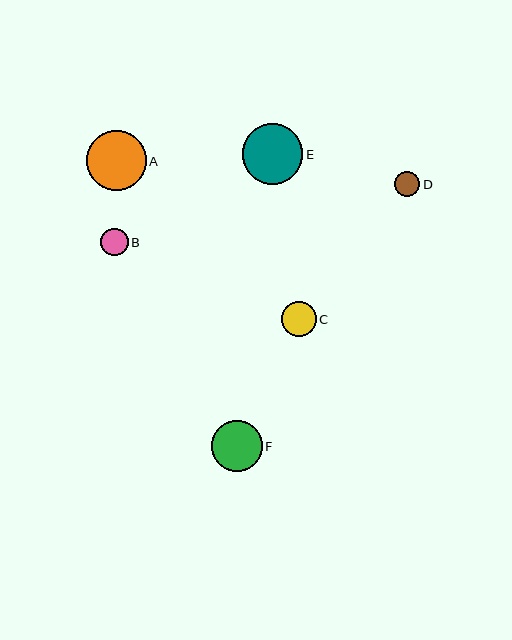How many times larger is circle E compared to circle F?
Circle E is approximately 1.2 times the size of circle F.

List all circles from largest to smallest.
From largest to smallest: E, A, F, C, B, D.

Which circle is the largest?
Circle E is the largest with a size of approximately 61 pixels.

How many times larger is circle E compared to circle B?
Circle E is approximately 2.2 times the size of circle B.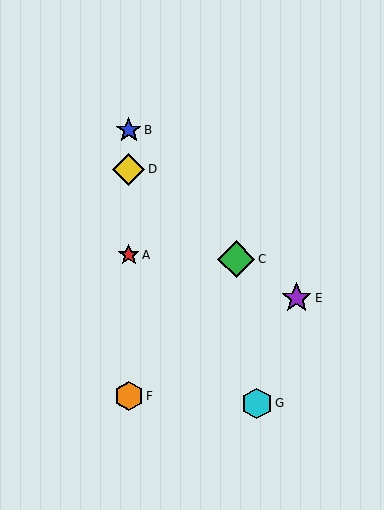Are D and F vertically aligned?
Yes, both are at x≈129.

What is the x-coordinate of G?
Object G is at x≈257.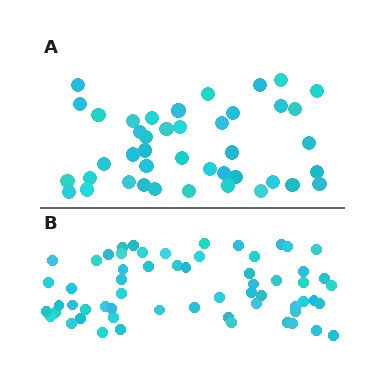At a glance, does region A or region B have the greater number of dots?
Region B (the bottom region) has more dots.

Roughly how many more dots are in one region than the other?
Region B has approximately 20 more dots than region A.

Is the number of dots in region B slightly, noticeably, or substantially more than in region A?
Region B has noticeably more, but not dramatically so. The ratio is roughly 1.4 to 1.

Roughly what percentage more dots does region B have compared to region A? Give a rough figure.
About 45% more.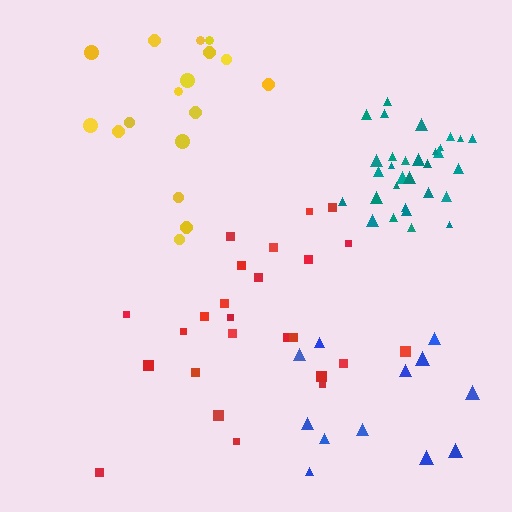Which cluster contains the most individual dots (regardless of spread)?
Teal (31).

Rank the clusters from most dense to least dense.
teal, red, yellow, blue.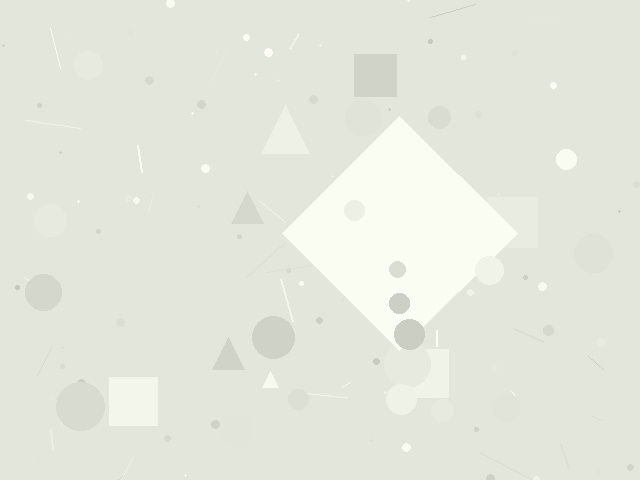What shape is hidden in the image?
A diamond is hidden in the image.